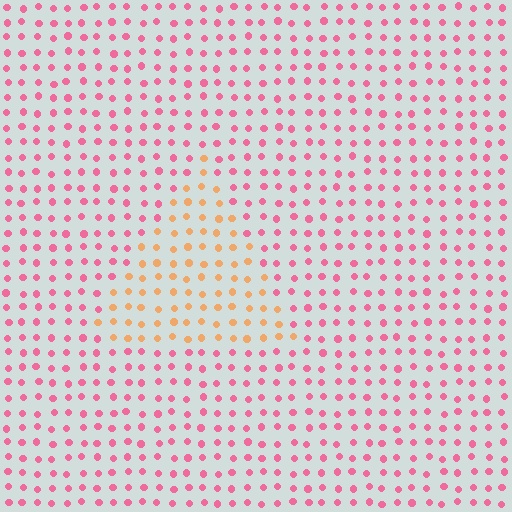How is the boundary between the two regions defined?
The boundary is defined purely by a slight shift in hue (about 50 degrees). Spacing, size, and orientation are identical on both sides.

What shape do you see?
I see a triangle.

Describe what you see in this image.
The image is filled with small pink elements in a uniform arrangement. A triangle-shaped region is visible where the elements are tinted to a slightly different hue, forming a subtle color boundary.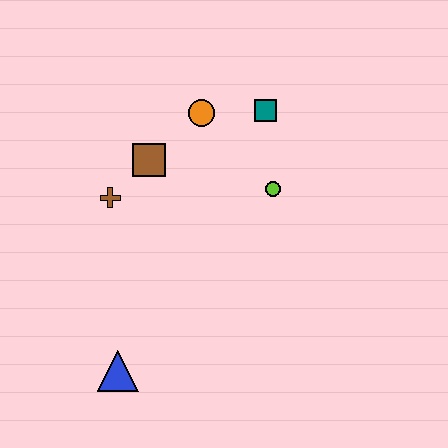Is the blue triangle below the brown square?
Yes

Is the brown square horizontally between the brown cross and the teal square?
Yes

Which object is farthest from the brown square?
The blue triangle is farthest from the brown square.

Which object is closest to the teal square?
The orange circle is closest to the teal square.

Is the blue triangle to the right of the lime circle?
No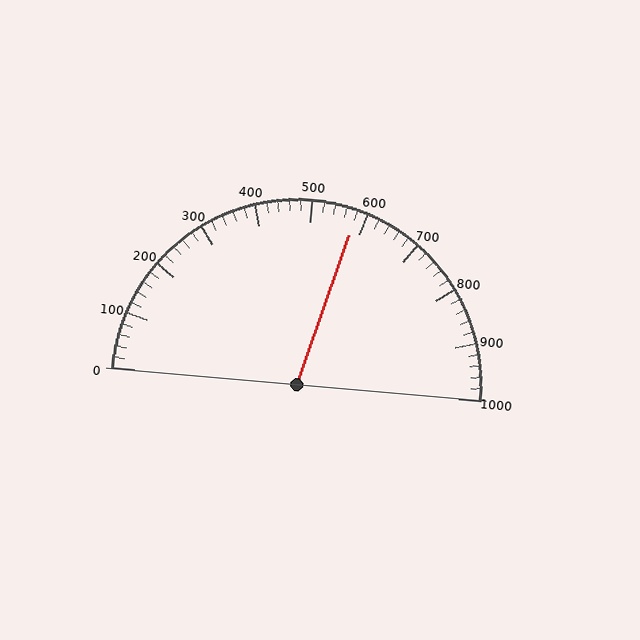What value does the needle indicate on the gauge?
The needle indicates approximately 580.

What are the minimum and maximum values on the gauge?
The gauge ranges from 0 to 1000.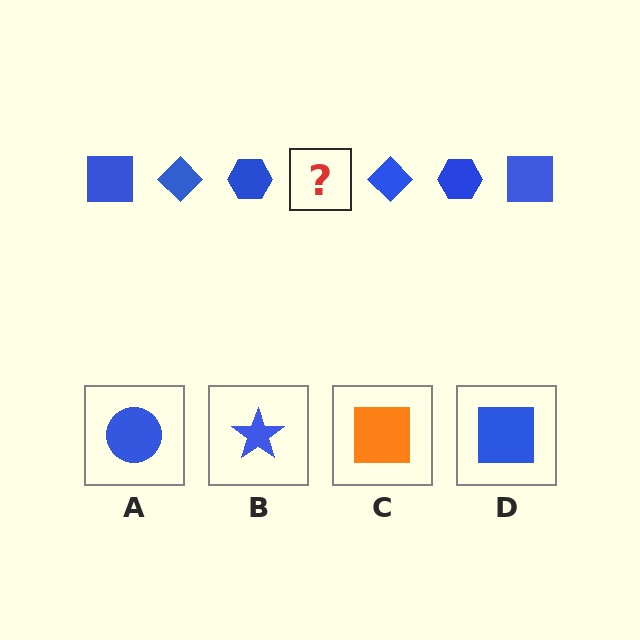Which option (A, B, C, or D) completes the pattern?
D.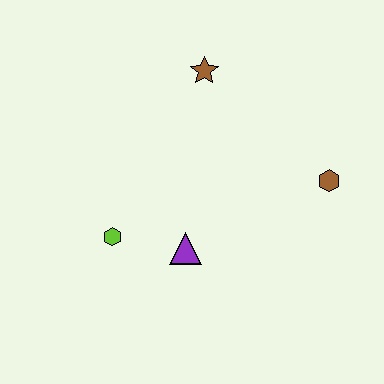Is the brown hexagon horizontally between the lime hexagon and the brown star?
No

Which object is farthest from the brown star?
The lime hexagon is farthest from the brown star.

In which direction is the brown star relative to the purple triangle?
The brown star is above the purple triangle.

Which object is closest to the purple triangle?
The lime hexagon is closest to the purple triangle.